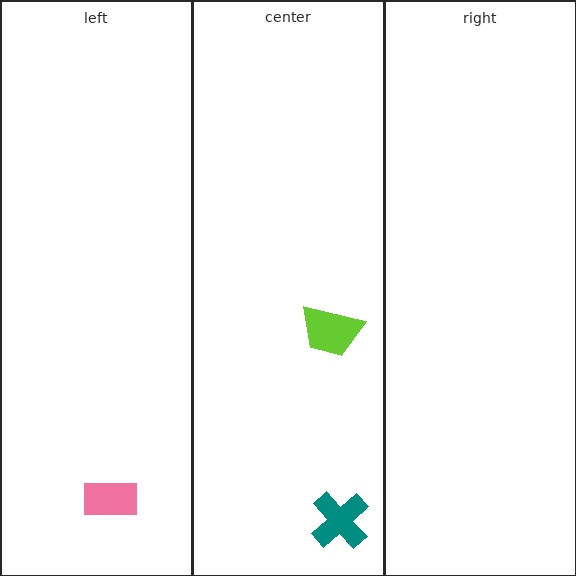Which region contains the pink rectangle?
The left region.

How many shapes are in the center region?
2.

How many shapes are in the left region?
1.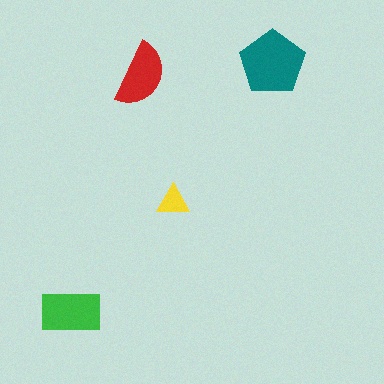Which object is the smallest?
The yellow triangle.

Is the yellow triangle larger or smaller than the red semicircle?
Smaller.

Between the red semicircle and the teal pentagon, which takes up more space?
The teal pentagon.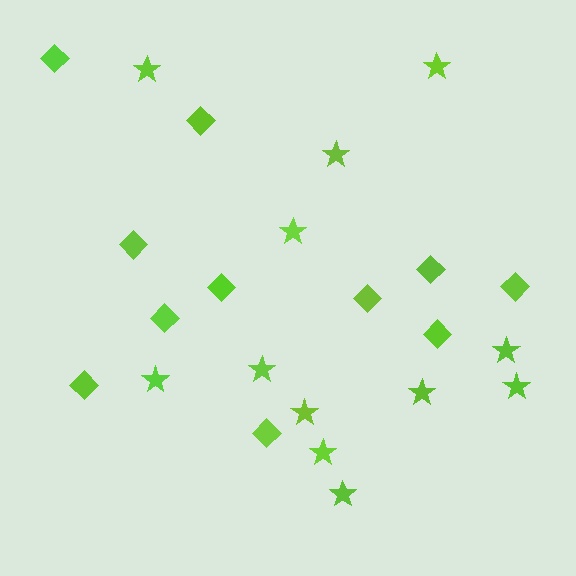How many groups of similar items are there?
There are 2 groups: one group of stars (12) and one group of diamonds (11).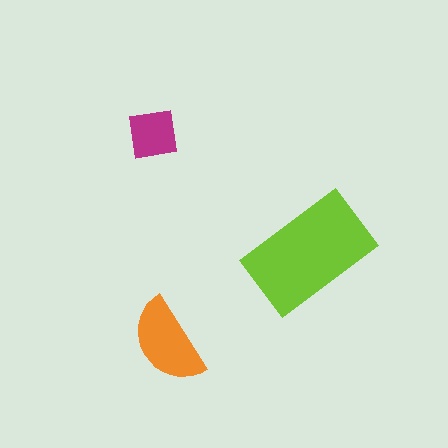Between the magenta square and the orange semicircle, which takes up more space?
The orange semicircle.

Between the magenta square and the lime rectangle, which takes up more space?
The lime rectangle.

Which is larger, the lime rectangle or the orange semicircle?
The lime rectangle.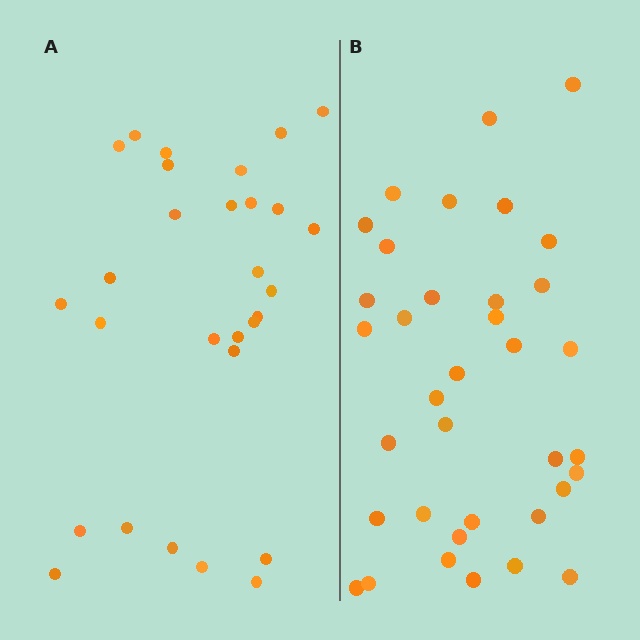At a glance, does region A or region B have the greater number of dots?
Region B (the right region) has more dots.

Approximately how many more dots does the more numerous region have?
Region B has roughly 8 or so more dots than region A.